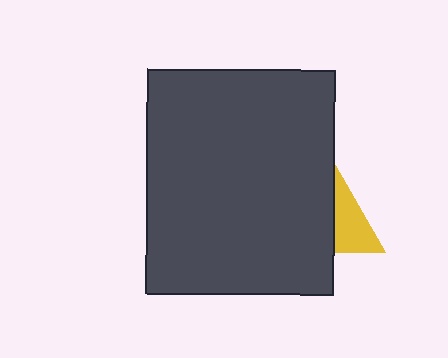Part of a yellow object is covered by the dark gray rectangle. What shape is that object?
It is a triangle.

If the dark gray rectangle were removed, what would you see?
You would see the complete yellow triangle.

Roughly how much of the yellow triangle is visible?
A small part of it is visible (roughly 37%).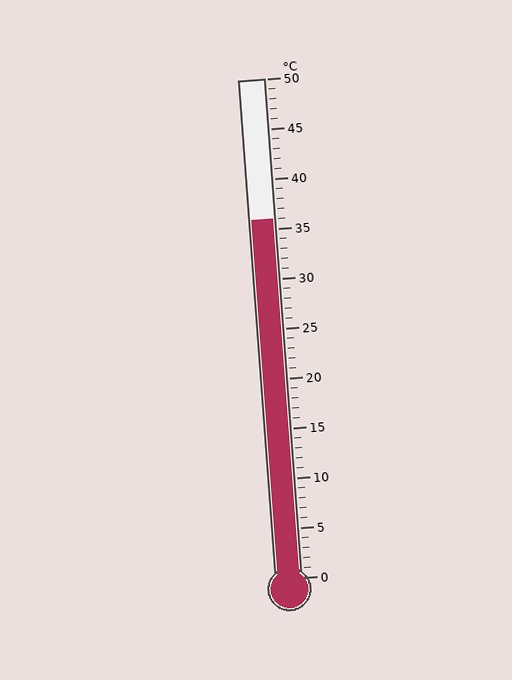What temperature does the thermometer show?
The thermometer shows approximately 36°C.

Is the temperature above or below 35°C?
The temperature is above 35°C.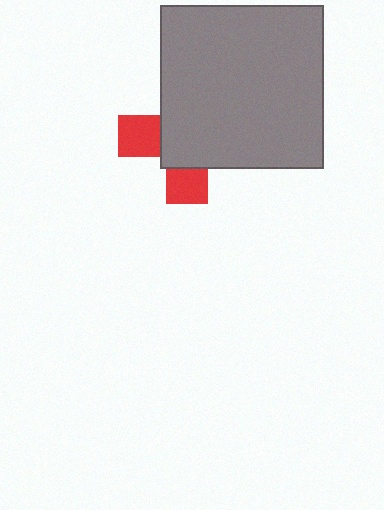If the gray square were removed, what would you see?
You would see the complete red cross.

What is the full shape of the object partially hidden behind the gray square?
The partially hidden object is a red cross.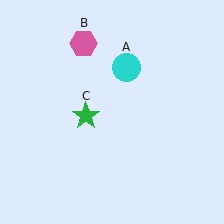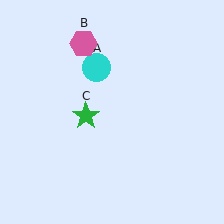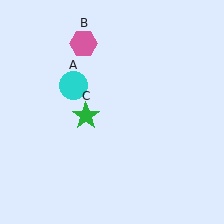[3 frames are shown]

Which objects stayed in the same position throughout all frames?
Pink hexagon (object B) and green star (object C) remained stationary.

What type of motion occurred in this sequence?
The cyan circle (object A) rotated counterclockwise around the center of the scene.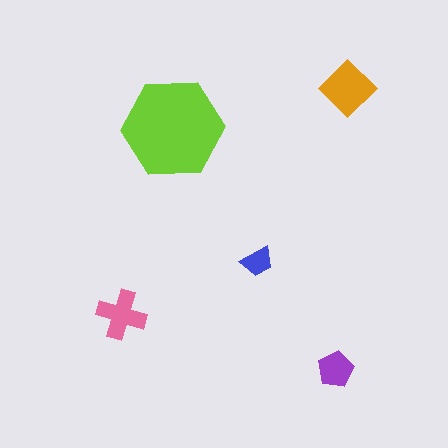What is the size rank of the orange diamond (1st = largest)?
2nd.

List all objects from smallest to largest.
The blue trapezoid, the purple pentagon, the pink cross, the orange diamond, the lime hexagon.